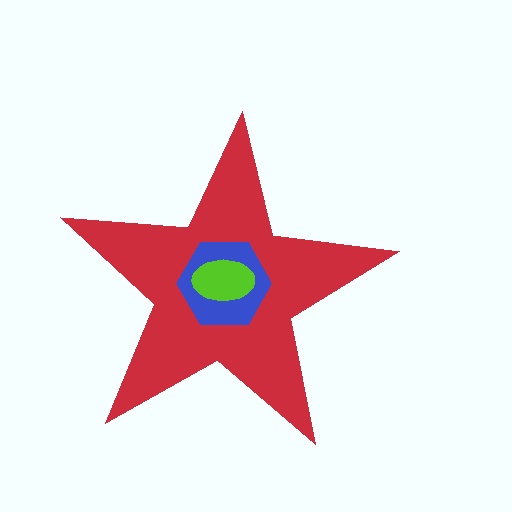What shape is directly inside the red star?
The blue hexagon.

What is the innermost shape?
The lime ellipse.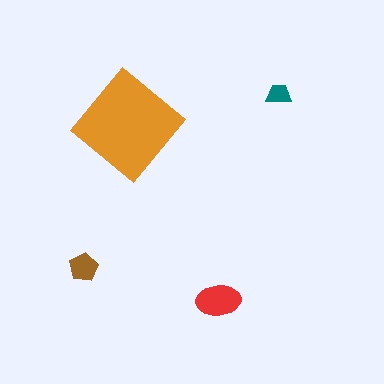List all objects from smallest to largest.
The teal trapezoid, the brown pentagon, the red ellipse, the orange diamond.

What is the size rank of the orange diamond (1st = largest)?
1st.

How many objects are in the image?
There are 4 objects in the image.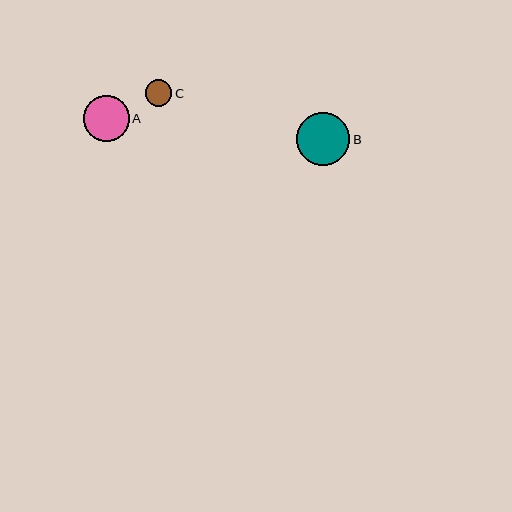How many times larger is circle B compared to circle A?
Circle B is approximately 1.2 times the size of circle A.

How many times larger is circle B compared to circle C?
Circle B is approximately 2.0 times the size of circle C.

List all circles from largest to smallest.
From largest to smallest: B, A, C.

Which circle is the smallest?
Circle C is the smallest with a size of approximately 27 pixels.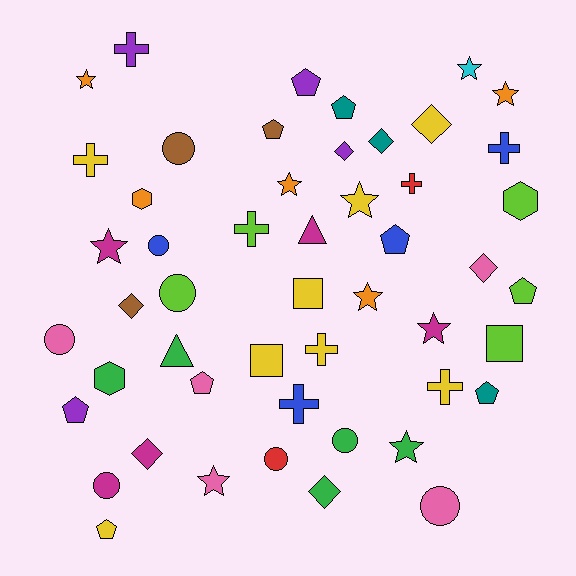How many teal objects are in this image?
There are 3 teal objects.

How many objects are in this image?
There are 50 objects.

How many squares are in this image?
There are 3 squares.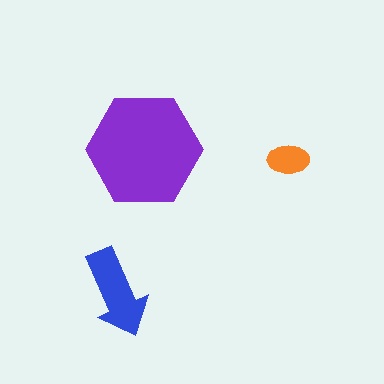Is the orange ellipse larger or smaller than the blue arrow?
Smaller.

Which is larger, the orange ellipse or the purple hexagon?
The purple hexagon.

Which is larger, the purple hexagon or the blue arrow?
The purple hexagon.